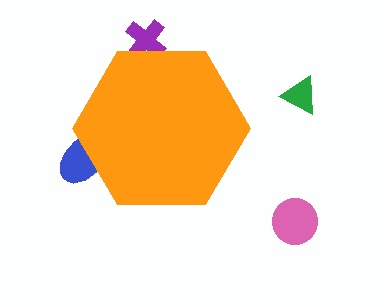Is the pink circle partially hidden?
No, the pink circle is fully visible.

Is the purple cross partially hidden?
Yes, the purple cross is partially hidden behind the orange hexagon.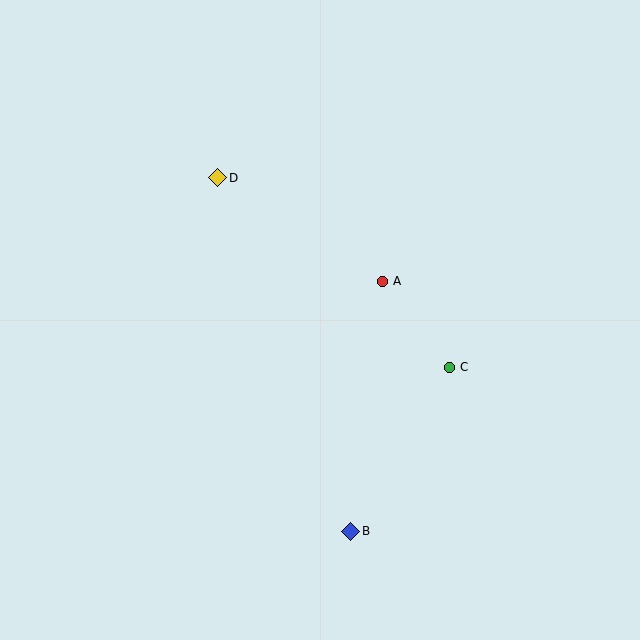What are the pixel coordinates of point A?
Point A is at (382, 281).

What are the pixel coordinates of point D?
Point D is at (218, 178).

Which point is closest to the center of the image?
Point A at (382, 281) is closest to the center.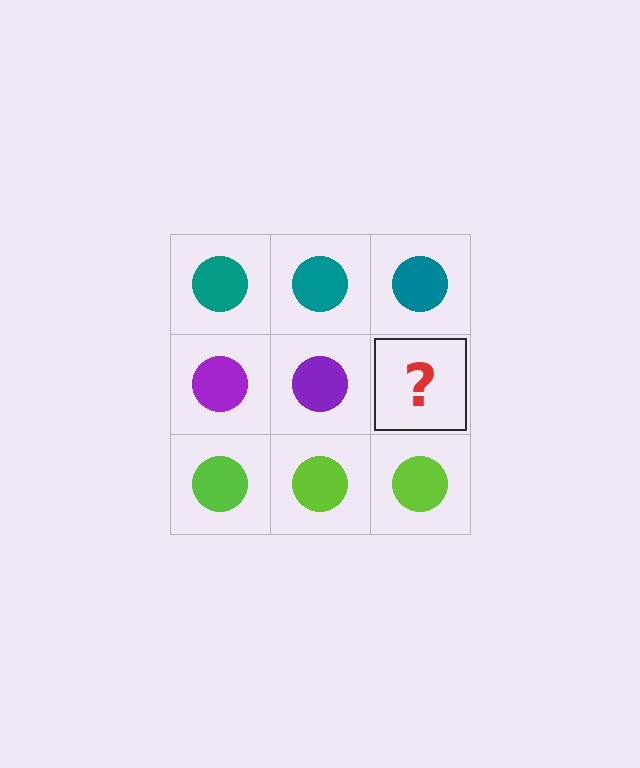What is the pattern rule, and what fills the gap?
The rule is that each row has a consistent color. The gap should be filled with a purple circle.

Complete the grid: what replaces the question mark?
The question mark should be replaced with a purple circle.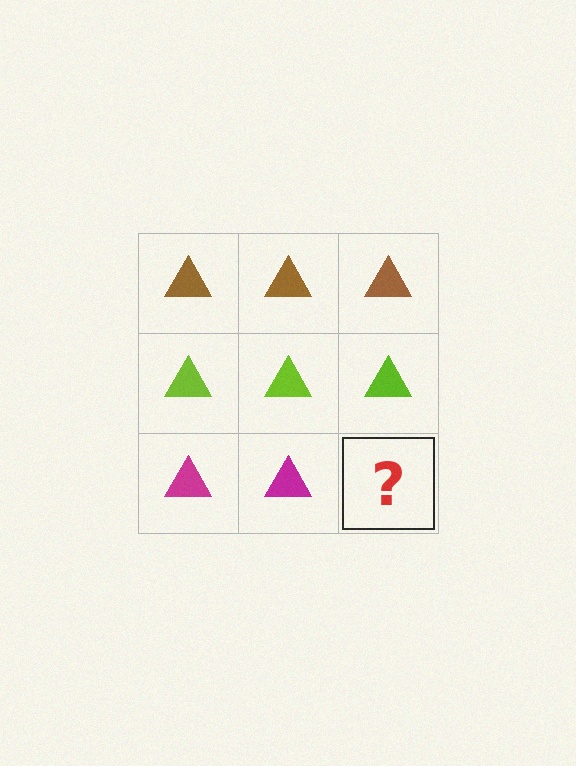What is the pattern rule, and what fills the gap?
The rule is that each row has a consistent color. The gap should be filled with a magenta triangle.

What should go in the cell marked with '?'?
The missing cell should contain a magenta triangle.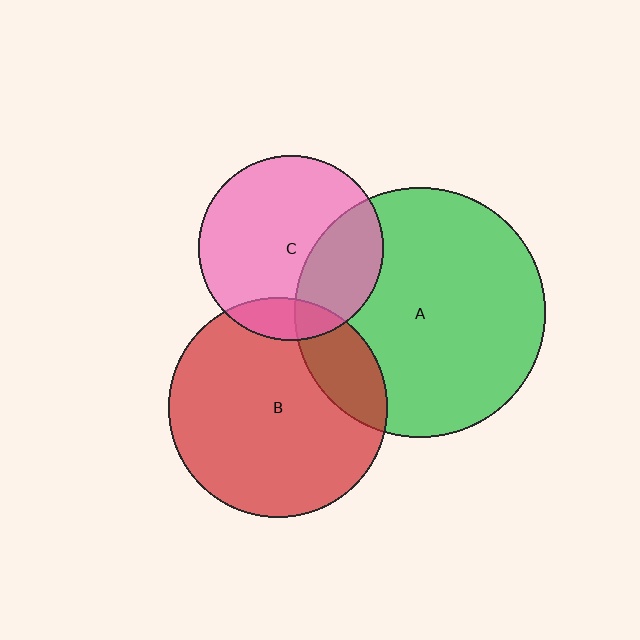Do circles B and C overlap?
Yes.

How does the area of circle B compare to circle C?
Approximately 1.4 times.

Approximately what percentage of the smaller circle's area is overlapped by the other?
Approximately 15%.